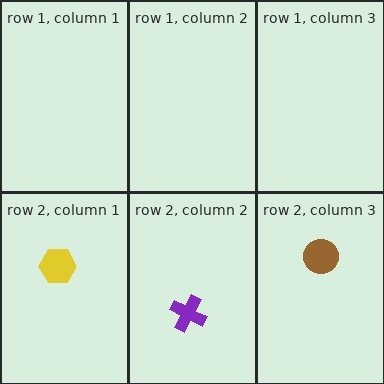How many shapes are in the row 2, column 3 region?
1.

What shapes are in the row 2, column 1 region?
The yellow hexagon.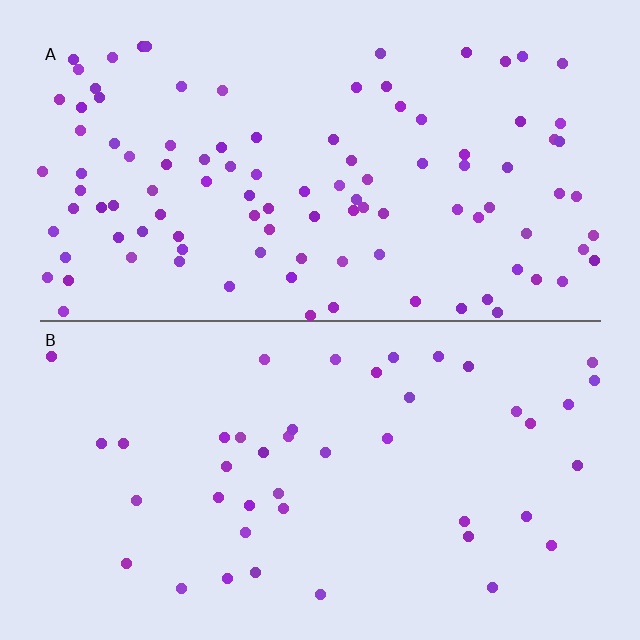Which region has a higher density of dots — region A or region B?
A (the top).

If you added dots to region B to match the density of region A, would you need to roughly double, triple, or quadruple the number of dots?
Approximately double.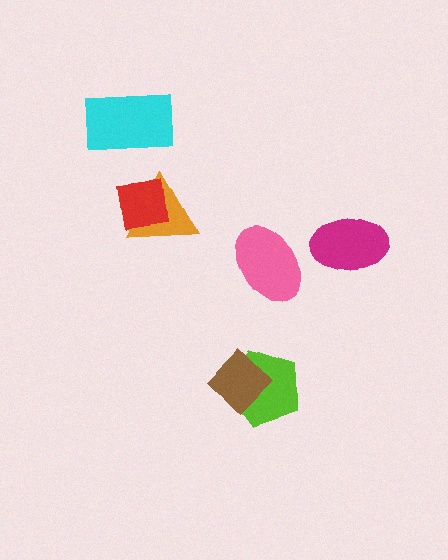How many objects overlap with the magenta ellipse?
0 objects overlap with the magenta ellipse.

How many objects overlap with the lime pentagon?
1 object overlaps with the lime pentagon.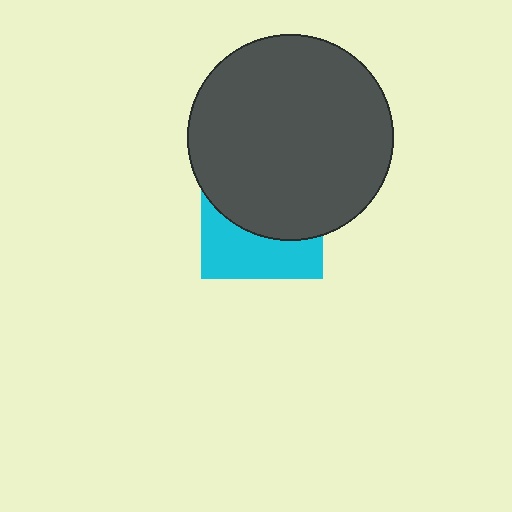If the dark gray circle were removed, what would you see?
You would see the complete cyan square.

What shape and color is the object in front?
The object in front is a dark gray circle.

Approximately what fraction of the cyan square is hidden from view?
Roughly 59% of the cyan square is hidden behind the dark gray circle.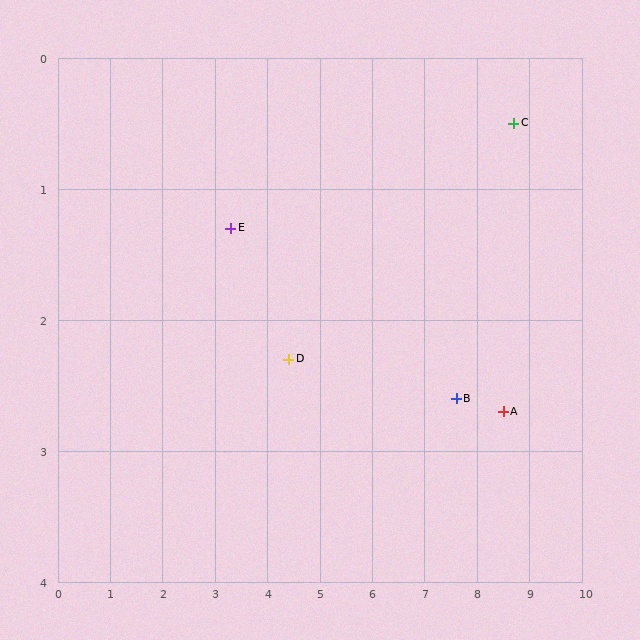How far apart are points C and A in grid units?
Points C and A are about 2.2 grid units apart.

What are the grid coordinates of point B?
Point B is at approximately (7.6, 2.6).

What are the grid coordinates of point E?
Point E is at approximately (3.3, 1.3).